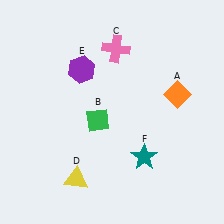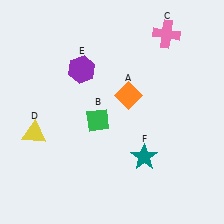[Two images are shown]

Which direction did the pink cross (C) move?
The pink cross (C) moved right.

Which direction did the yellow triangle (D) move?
The yellow triangle (D) moved up.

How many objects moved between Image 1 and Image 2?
3 objects moved between the two images.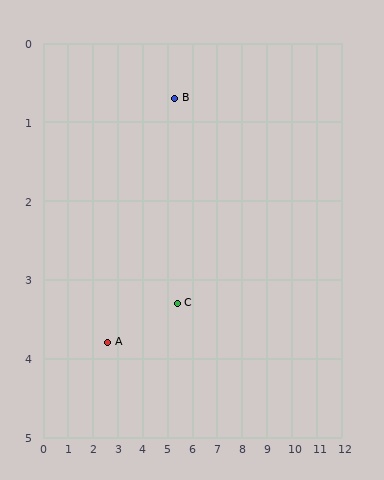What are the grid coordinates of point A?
Point A is at approximately (2.6, 3.8).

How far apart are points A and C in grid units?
Points A and C are about 2.8 grid units apart.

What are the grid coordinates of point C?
Point C is at approximately (5.4, 3.3).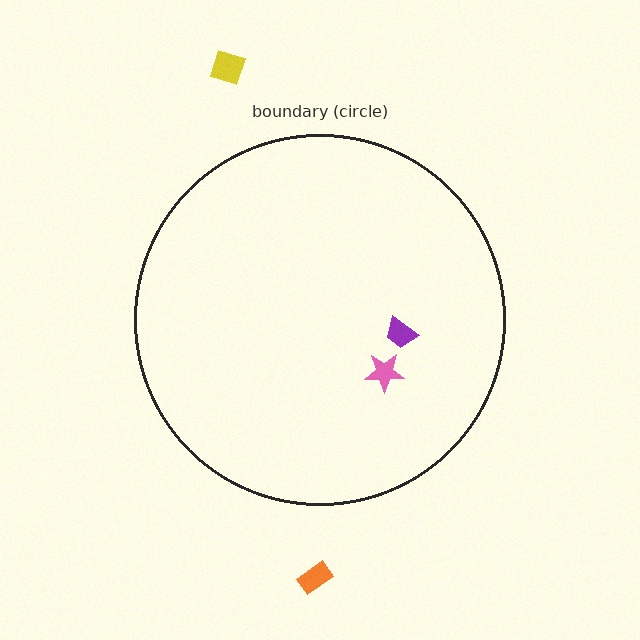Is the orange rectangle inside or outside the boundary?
Outside.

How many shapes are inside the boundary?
2 inside, 2 outside.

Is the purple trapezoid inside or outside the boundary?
Inside.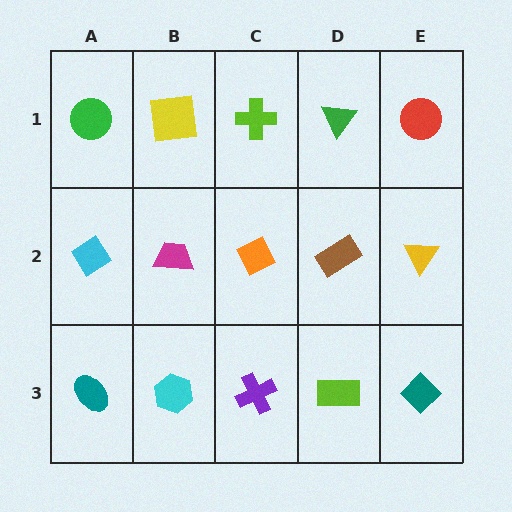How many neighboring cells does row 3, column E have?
2.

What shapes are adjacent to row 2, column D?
A green triangle (row 1, column D), a lime rectangle (row 3, column D), an orange diamond (row 2, column C), a yellow triangle (row 2, column E).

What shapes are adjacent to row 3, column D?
A brown rectangle (row 2, column D), a purple cross (row 3, column C), a teal diamond (row 3, column E).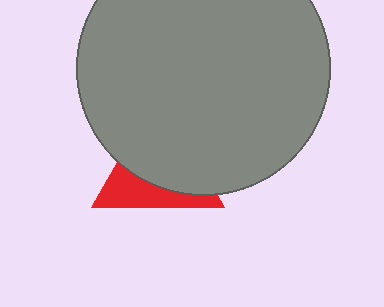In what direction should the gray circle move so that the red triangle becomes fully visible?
The gray circle should move up. That is the shortest direction to clear the overlap and leave the red triangle fully visible.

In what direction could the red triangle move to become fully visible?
The red triangle could move down. That would shift it out from behind the gray circle entirely.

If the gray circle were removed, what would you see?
You would see the complete red triangle.